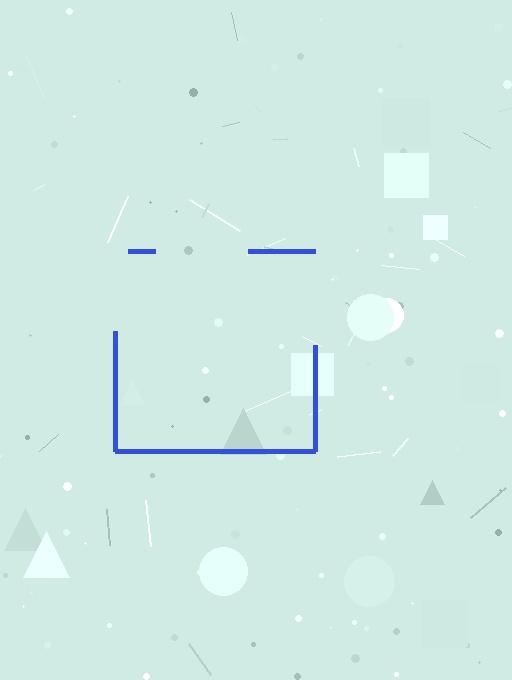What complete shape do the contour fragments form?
The contour fragments form a square.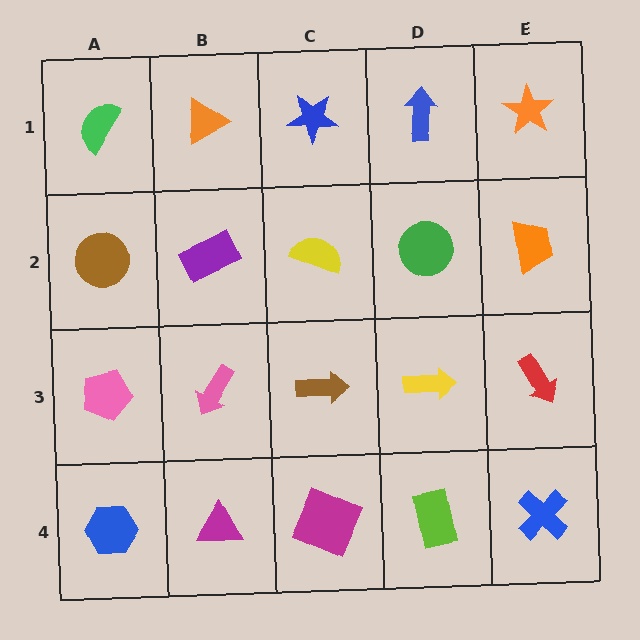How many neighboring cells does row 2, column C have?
4.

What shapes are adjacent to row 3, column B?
A purple rectangle (row 2, column B), a magenta triangle (row 4, column B), a pink pentagon (row 3, column A), a brown arrow (row 3, column C).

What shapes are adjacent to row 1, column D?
A green circle (row 2, column D), a blue star (row 1, column C), an orange star (row 1, column E).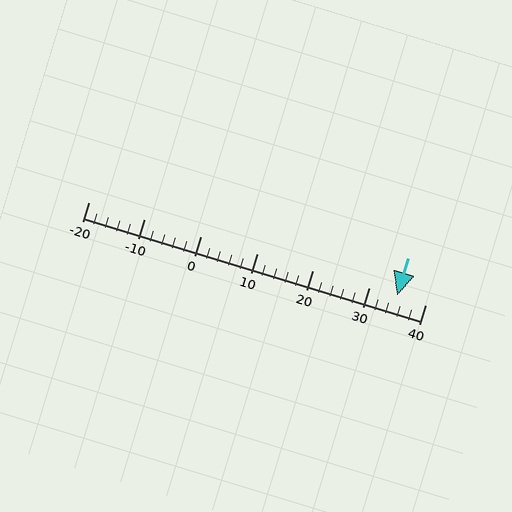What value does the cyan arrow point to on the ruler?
The cyan arrow points to approximately 35.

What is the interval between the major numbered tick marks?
The major tick marks are spaced 10 units apart.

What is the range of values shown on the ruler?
The ruler shows values from -20 to 40.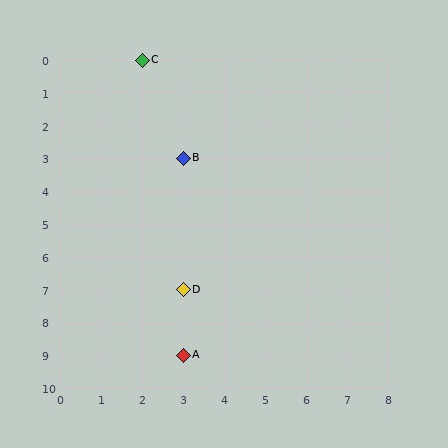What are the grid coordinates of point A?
Point A is at grid coordinates (3, 9).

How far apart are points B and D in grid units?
Points B and D are 4 rows apart.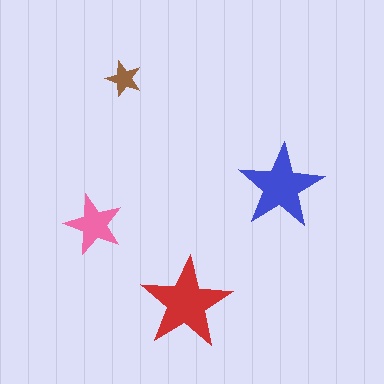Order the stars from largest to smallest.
the red one, the blue one, the pink one, the brown one.